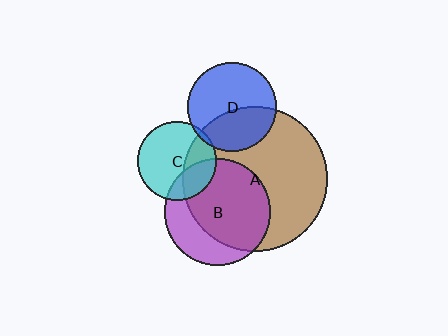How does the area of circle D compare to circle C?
Approximately 1.3 times.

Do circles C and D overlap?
Yes.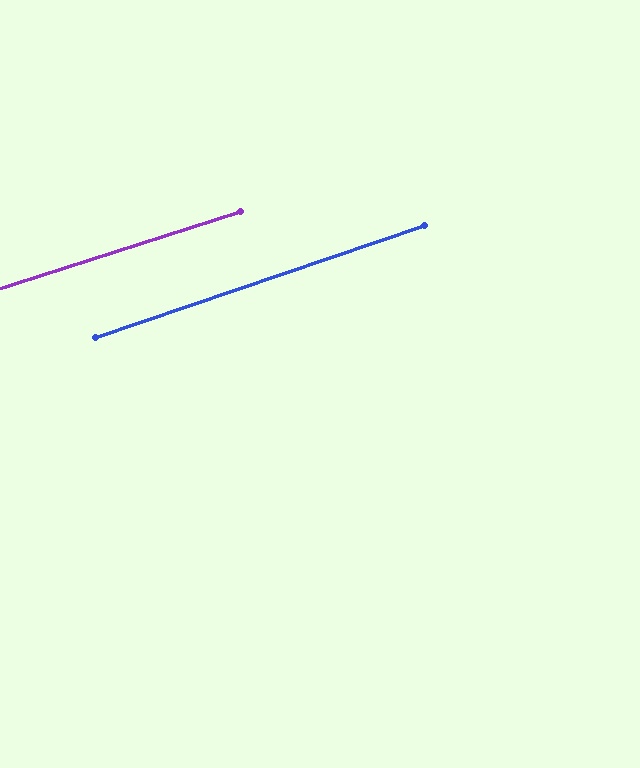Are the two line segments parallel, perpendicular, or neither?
Parallel — their directions differ by only 1.1°.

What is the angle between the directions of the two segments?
Approximately 1 degree.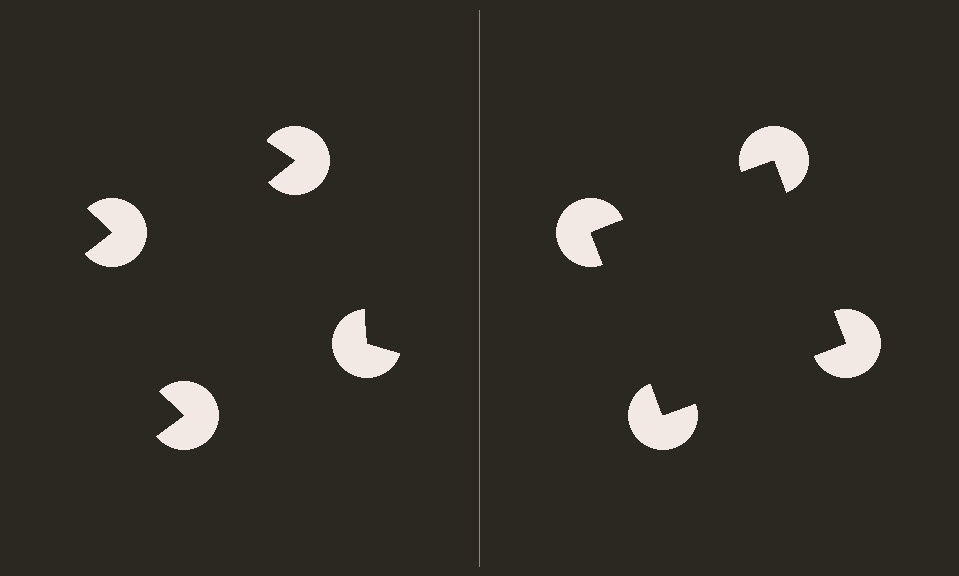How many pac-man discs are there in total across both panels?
8 — 4 on each side.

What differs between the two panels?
The pac-man discs are positioned identically on both sides; only the wedge orientations differ. On the right they align to a square; on the left they are misaligned.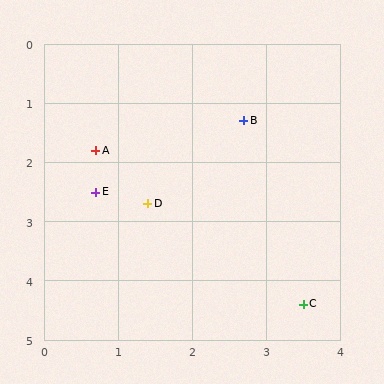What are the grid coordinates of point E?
Point E is at approximately (0.7, 2.5).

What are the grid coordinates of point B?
Point B is at approximately (2.7, 1.3).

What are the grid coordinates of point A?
Point A is at approximately (0.7, 1.8).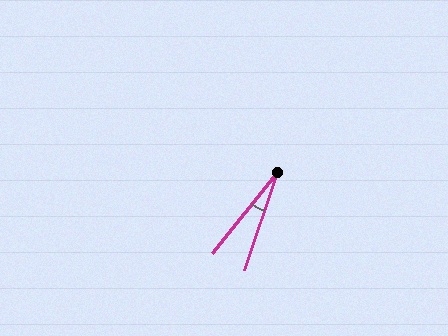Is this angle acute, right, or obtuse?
It is acute.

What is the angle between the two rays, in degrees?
Approximately 20 degrees.